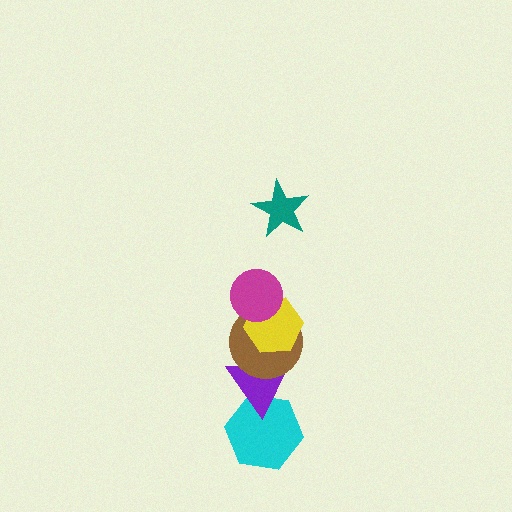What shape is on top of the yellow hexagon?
The magenta circle is on top of the yellow hexagon.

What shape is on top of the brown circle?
The yellow hexagon is on top of the brown circle.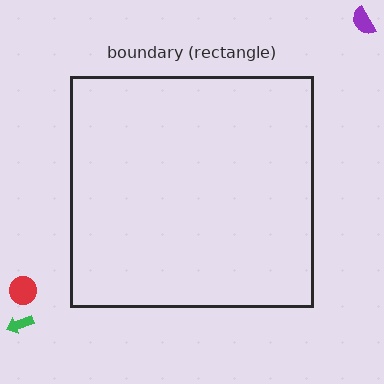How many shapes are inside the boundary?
0 inside, 3 outside.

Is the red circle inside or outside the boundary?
Outside.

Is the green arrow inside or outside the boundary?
Outside.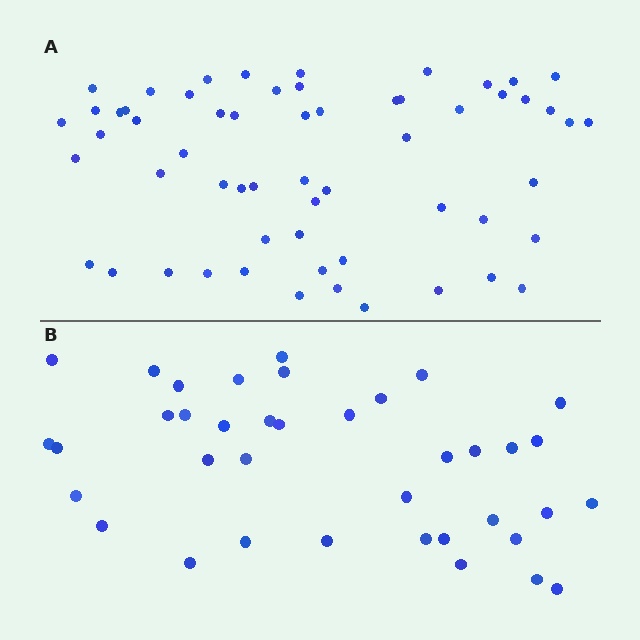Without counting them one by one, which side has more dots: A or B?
Region A (the top region) has more dots.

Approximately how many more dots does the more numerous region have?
Region A has approximately 20 more dots than region B.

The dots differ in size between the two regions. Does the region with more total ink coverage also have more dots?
No. Region B has more total ink coverage because its dots are larger, but region A actually contains more individual dots. Total area can be misleading — the number of items is what matters here.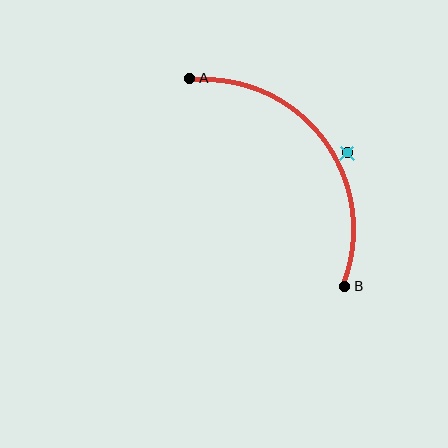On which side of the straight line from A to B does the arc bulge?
The arc bulges above and to the right of the straight line connecting A and B.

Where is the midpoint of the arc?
The arc midpoint is the point on the curve farthest from the straight line joining A and B. It sits above and to the right of that line.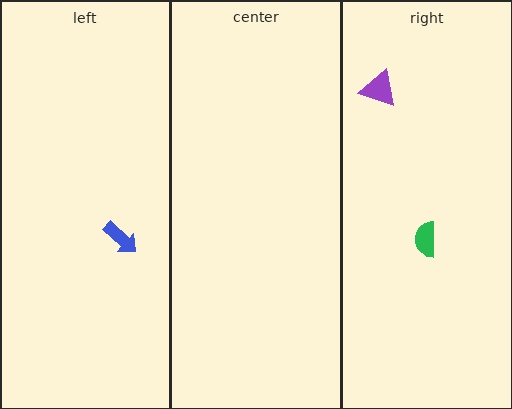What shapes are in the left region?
The blue arrow.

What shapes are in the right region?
The green semicircle, the purple triangle.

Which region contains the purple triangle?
The right region.